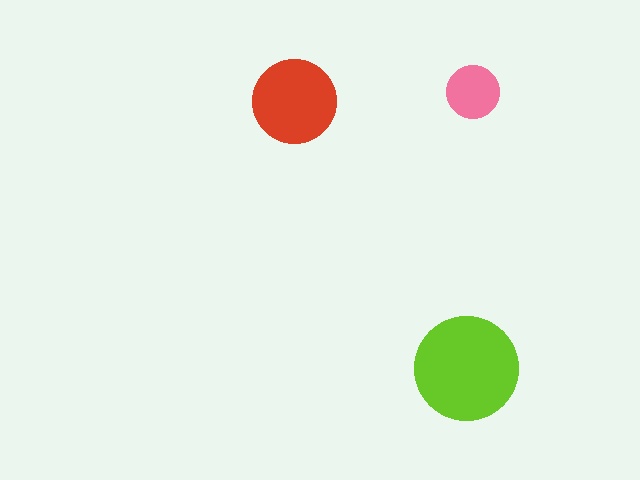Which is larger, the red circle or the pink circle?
The red one.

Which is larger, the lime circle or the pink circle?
The lime one.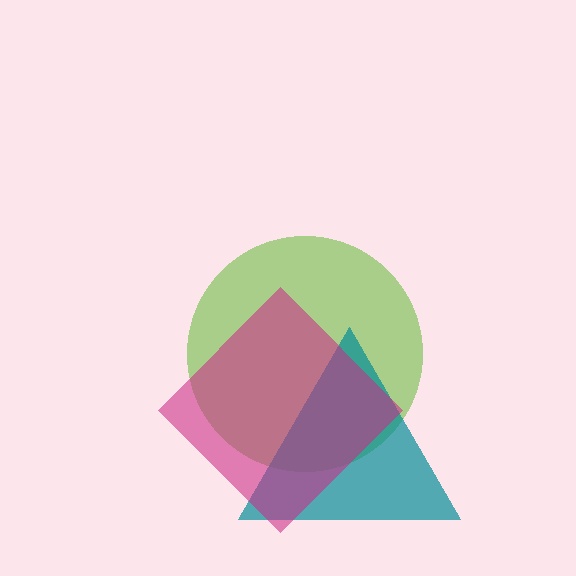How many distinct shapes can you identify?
There are 3 distinct shapes: a lime circle, a teal triangle, a magenta diamond.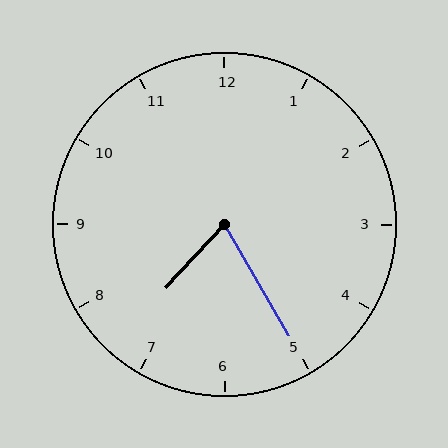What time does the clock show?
7:25.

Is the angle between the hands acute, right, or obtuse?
It is acute.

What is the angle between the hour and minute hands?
Approximately 72 degrees.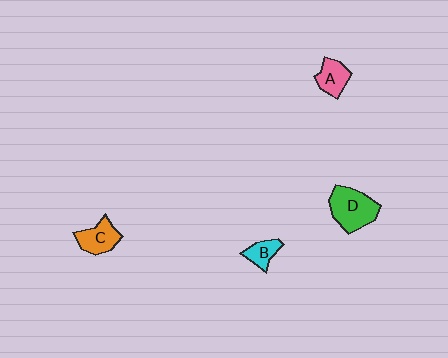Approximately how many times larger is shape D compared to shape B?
Approximately 2.2 times.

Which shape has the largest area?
Shape D (green).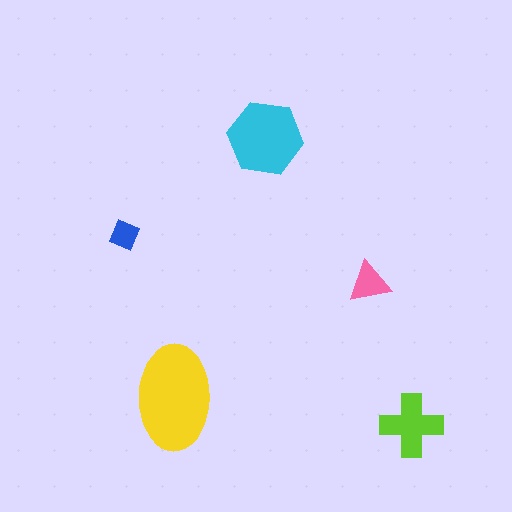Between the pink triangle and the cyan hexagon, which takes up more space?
The cyan hexagon.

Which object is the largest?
The yellow ellipse.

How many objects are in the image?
There are 5 objects in the image.